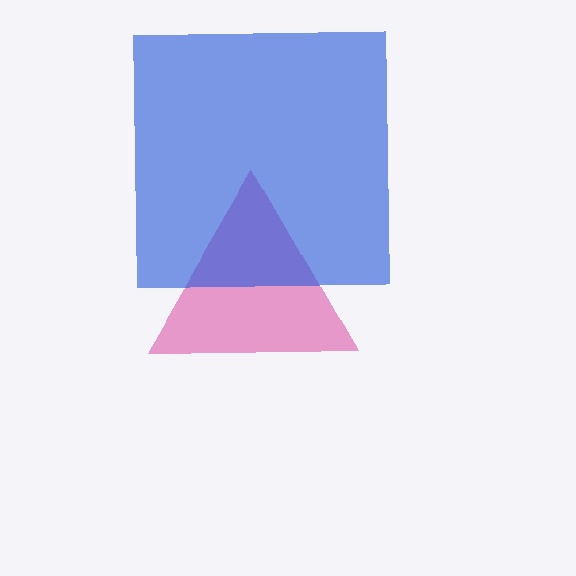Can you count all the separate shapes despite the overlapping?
Yes, there are 2 separate shapes.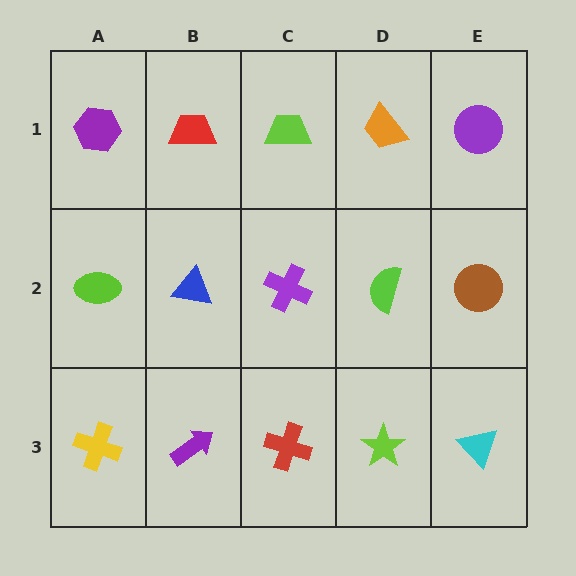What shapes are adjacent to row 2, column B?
A red trapezoid (row 1, column B), a purple arrow (row 3, column B), a lime ellipse (row 2, column A), a purple cross (row 2, column C).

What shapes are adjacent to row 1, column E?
A brown circle (row 2, column E), an orange trapezoid (row 1, column D).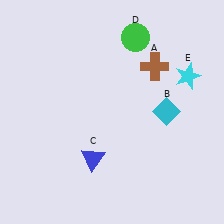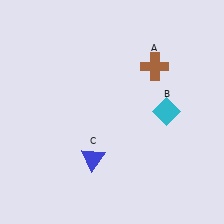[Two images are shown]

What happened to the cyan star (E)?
The cyan star (E) was removed in Image 2. It was in the top-right area of Image 1.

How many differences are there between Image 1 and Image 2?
There are 2 differences between the two images.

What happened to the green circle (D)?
The green circle (D) was removed in Image 2. It was in the top-right area of Image 1.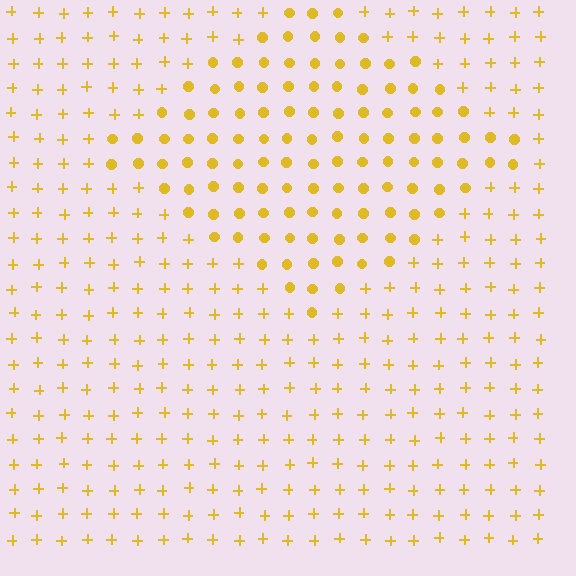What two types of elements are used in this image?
The image uses circles inside the diamond region and plus signs outside it.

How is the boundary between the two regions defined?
The boundary is defined by a change in element shape: circles inside vs. plus signs outside. All elements share the same color and spacing.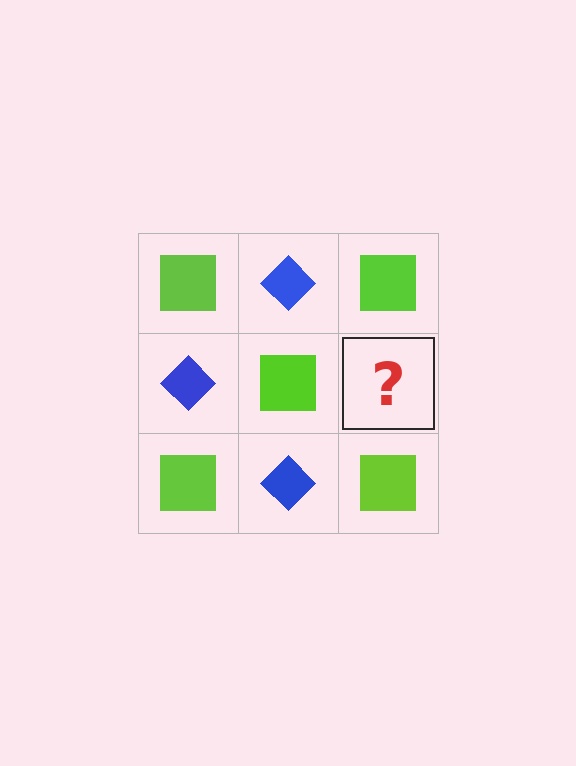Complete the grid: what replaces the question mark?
The question mark should be replaced with a blue diamond.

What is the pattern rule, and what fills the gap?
The rule is that it alternates lime square and blue diamond in a checkerboard pattern. The gap should be filled with a blue diamond.